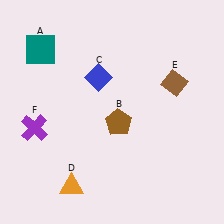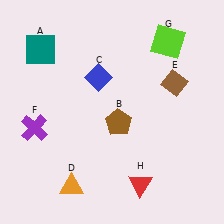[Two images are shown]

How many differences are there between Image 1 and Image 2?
There are 2 differences between the two images.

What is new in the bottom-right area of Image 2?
A red triangle (H) was added in the bottom-right area of Image 2.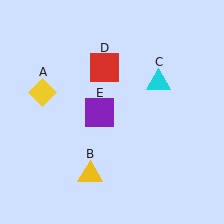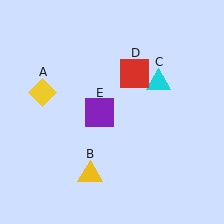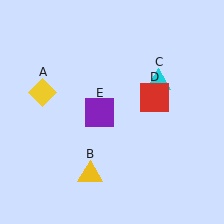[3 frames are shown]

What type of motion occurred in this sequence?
The red square (object D) rotated clockwise around the center of the scene.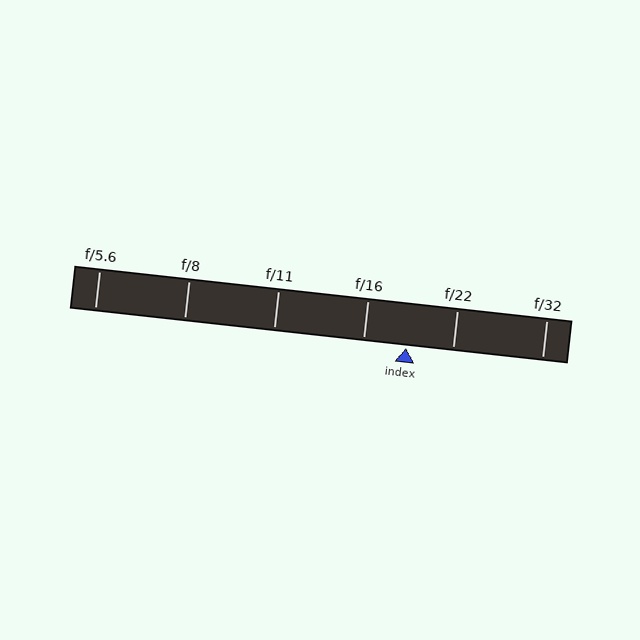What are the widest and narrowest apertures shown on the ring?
The widest aperture shown is f/5.6 and the narrowest is f/32.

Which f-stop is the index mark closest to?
The index mark is closest to f/16.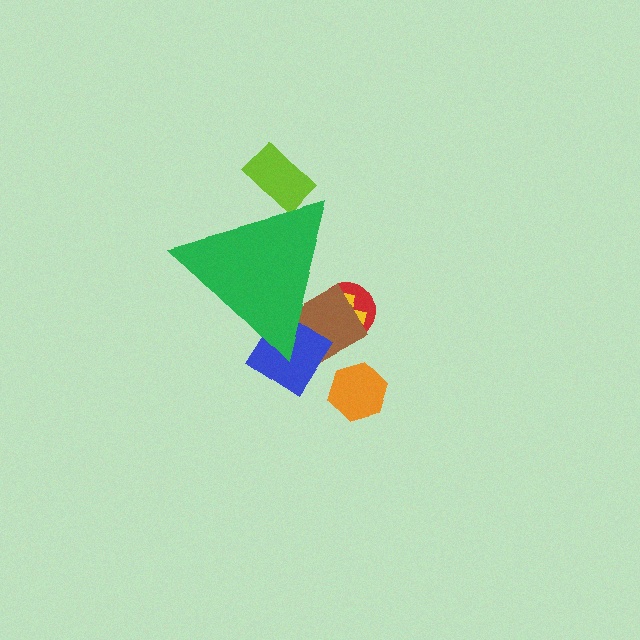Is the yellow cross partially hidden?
Yes, the yellow cross is partially hidden behind the green triangle.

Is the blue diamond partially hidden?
Yes, the blue diamond is partially hidden behind the green triangle.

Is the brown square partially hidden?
Yes, the brown square is partially hidden behind the green triangle.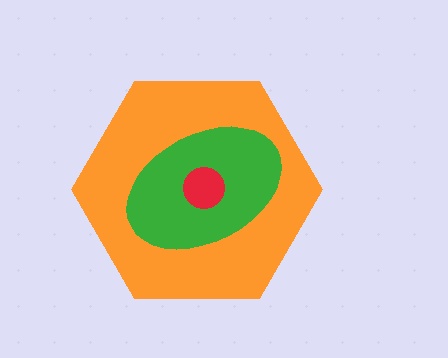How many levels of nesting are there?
3.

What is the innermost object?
The red circle.